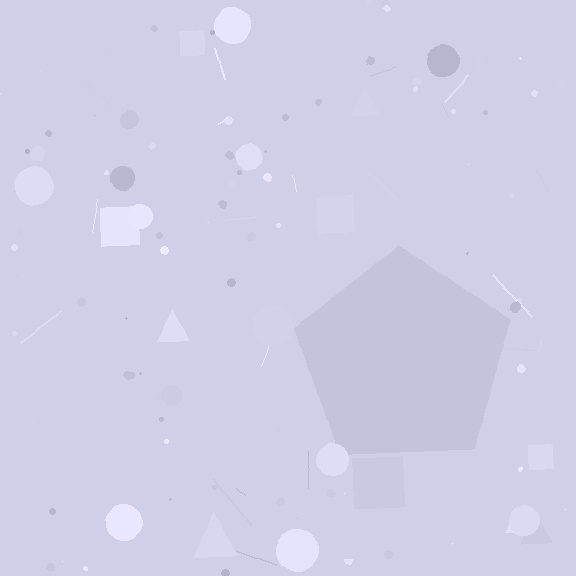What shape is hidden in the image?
A pentagon is hidden in the image.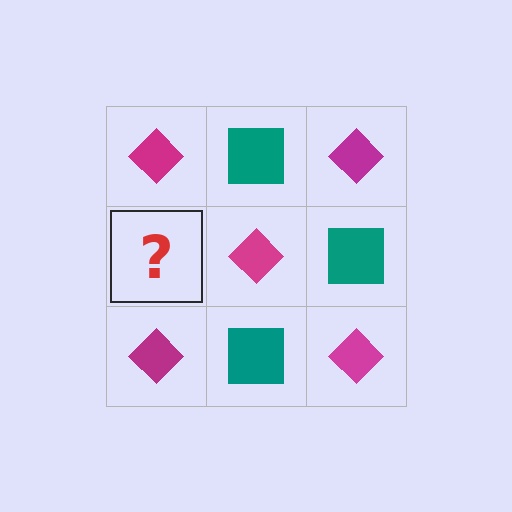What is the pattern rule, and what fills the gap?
The rule is that it alternates magenta diamond and teal square in a checkerboard pattern. The gap should be filled with a teal square.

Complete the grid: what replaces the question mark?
The question mark should be replaced with a teal square.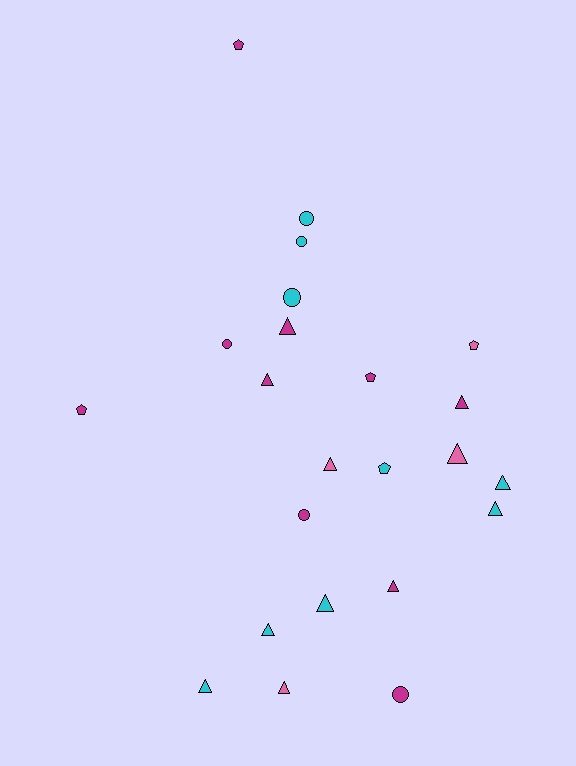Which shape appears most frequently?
Triangle, with 12 objects.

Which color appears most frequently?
Magenta, with 10 objects.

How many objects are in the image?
There are 23 objects.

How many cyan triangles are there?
There are 5 cyan triangles.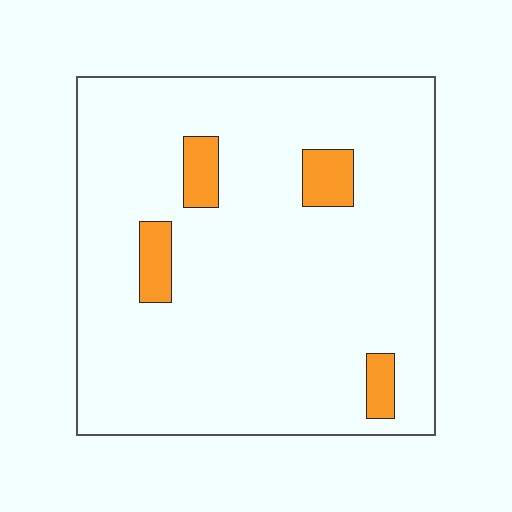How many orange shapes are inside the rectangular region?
4.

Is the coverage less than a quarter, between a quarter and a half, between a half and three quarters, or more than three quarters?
Less than a quarter.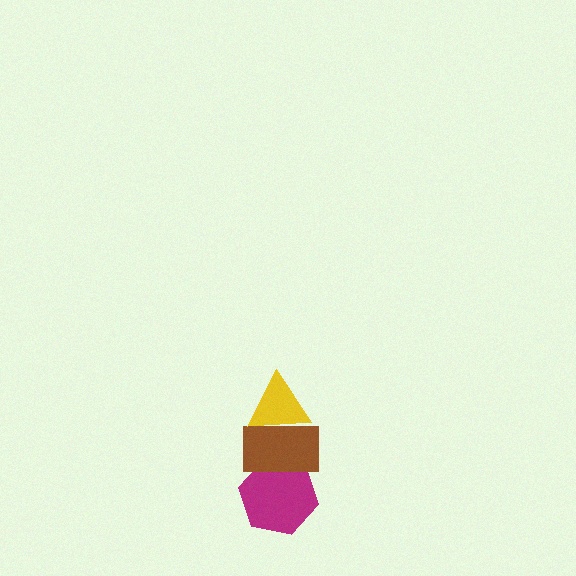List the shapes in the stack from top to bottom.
From top to bottom: the yellow triangle, the brown rectangle, the magenta hexagon.